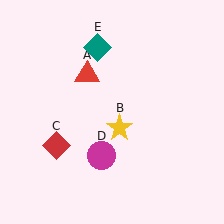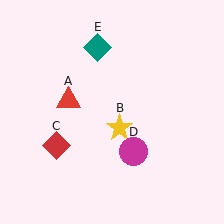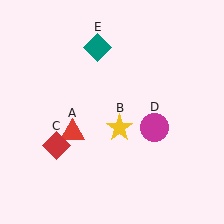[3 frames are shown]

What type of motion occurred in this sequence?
The red triangle (object A), magenta circle (object D) rotated counterclockwise around the center of the scene.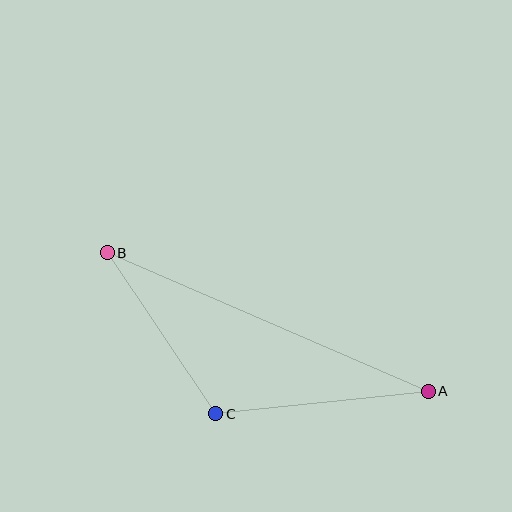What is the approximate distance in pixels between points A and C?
The distance between A and C is approximately 214 pixels.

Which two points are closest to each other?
Points B and C are closest to each other.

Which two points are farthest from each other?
Points A and B are farthest from each other.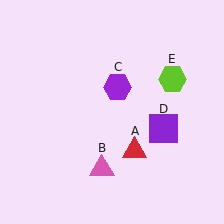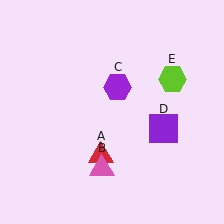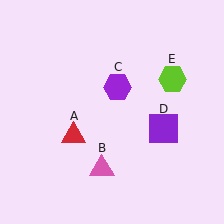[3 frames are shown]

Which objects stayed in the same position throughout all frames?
Pink triangle (object B) and purple hexagon (object C) and purple square (object D) and lime hexagon (object E) remained stationary.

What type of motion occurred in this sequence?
The red triangle (object A) rotated clockwise around the center of the scene.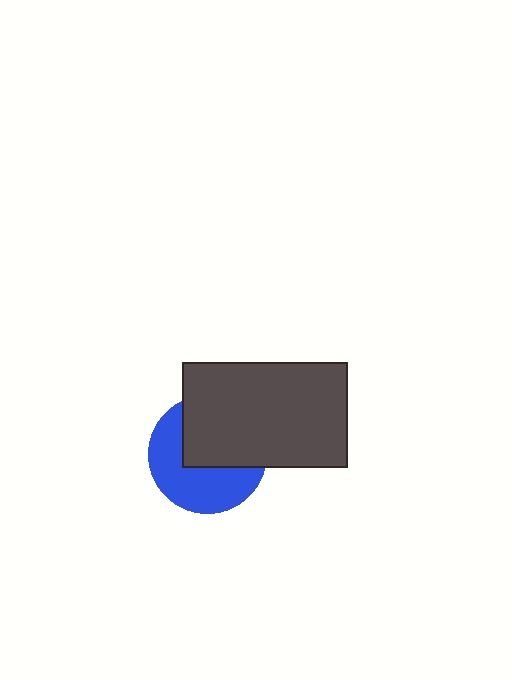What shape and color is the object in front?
The object in front is a dark gray rectangle.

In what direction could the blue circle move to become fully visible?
The blue circle could move toward the lower-left. That would shift it out from behind the dark gray rectangle entirely.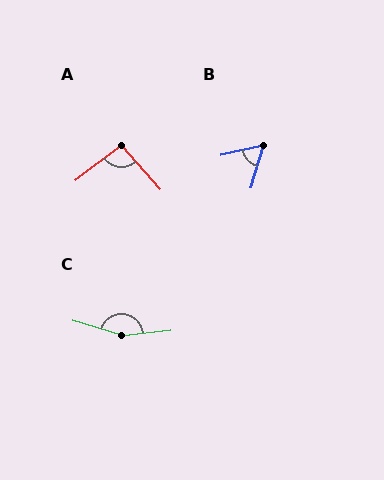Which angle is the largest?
C, at approximately 156 degrees.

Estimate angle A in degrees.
Approximately 95 degrees.